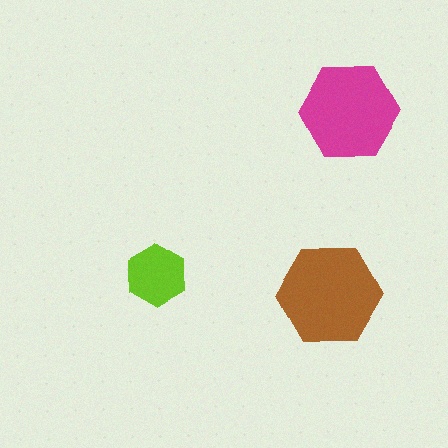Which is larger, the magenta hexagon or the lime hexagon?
The magenta one.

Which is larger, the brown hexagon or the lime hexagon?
The brown one.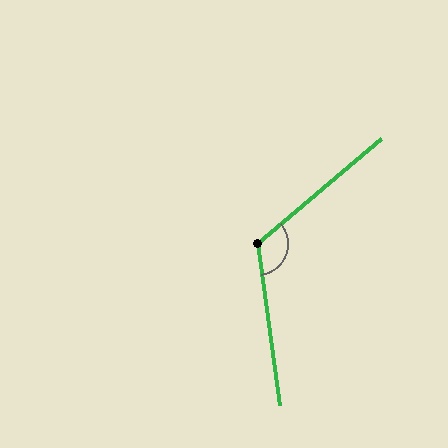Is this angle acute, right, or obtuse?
It is obtuse.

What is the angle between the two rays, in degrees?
Approximately 123 degrees.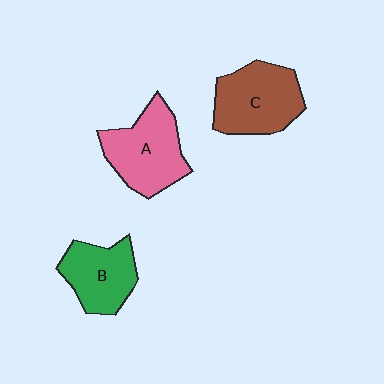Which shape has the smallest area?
Shape B (green).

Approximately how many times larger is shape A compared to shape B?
Approximately 1.2 times.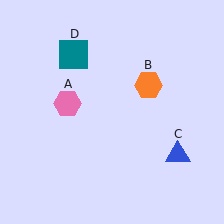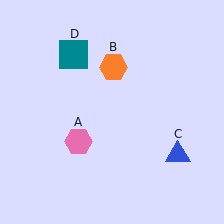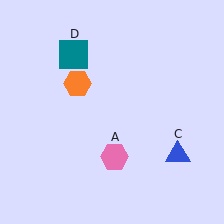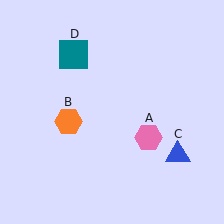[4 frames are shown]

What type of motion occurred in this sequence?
The pink hexagon (object A), orange hexagon (object B) rotated counterclockwise around the center of the scene.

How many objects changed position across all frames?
2 objects changed position: pink hexagon (object A), orange hexagon (object B).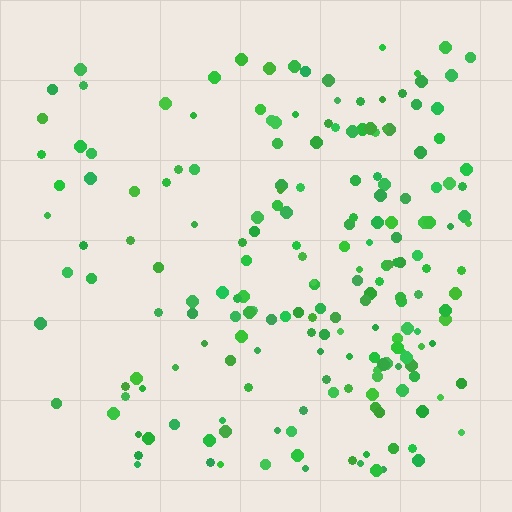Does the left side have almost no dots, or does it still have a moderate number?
Still a moderate number, just noticeably fewer than the right.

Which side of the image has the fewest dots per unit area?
The left.